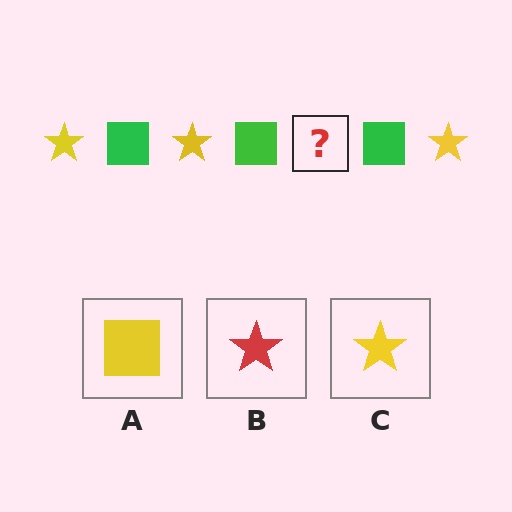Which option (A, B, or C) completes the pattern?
C.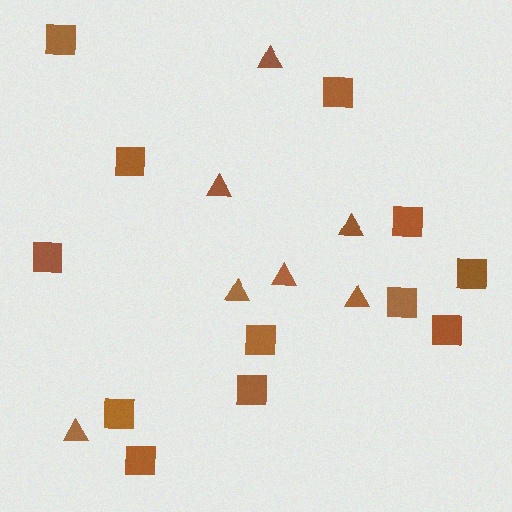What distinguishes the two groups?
There are 2 groups: one group of squares (12) and one group of triangles (7).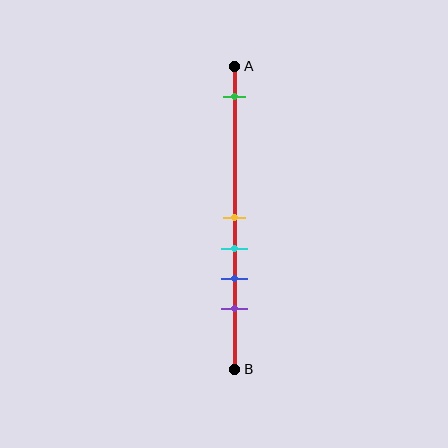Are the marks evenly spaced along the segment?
No, the marks are not evenly spaced.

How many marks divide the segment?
There are 5 marks dividing the segment.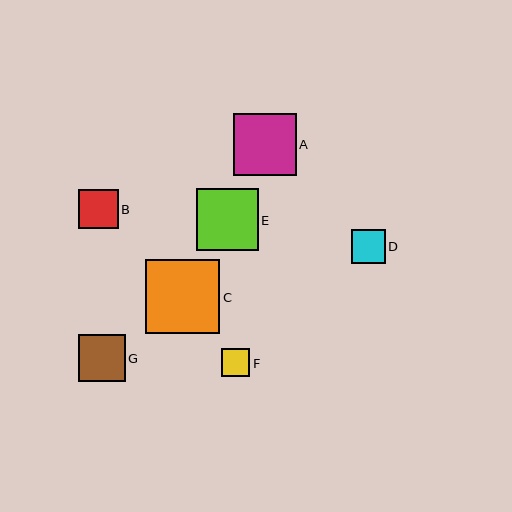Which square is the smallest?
Square F is the smallest with a size of approximately 28 pixels.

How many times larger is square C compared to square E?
Square C is approximately 1.2 times the size of square E.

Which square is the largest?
Square C is the largest with a size of approximately 74 pixels.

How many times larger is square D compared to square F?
Square D is approximately 1.2 times the size of square F.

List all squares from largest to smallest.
From largest to smallest: C, A, E, G, B, D, F.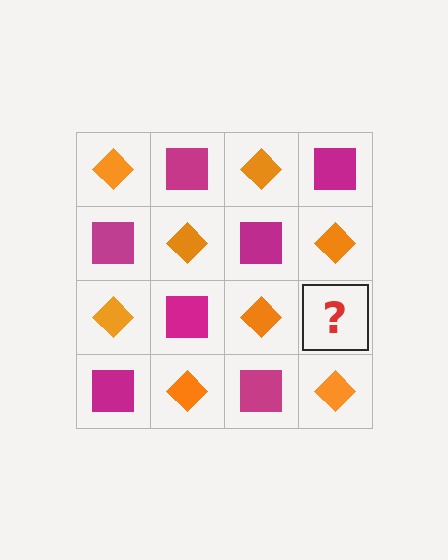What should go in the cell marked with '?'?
The missing cell should contain a magenta square.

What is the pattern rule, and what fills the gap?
The rule is that it alternates orange diamond and magenta square in a checkerboard pattern. The gap should be filled with a magenta square.